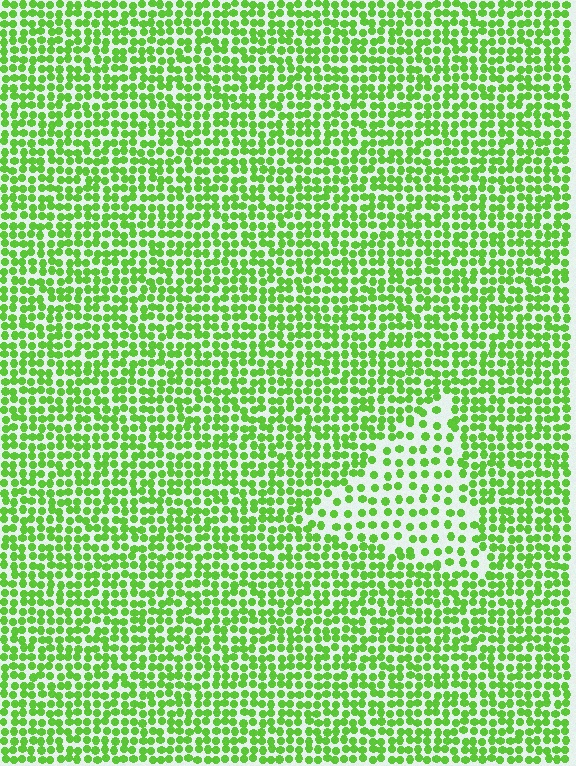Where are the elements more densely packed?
The elements are more densely packed outside the triangle boundary.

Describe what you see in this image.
The image contains small lime elements arranged at two different densities. A triangle-shaped region is visible where the elements are less densely packed than the surrounding area.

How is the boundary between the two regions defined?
The boundary is defined by a change in element density (approximately 1.9x ratio). All elements are the same color, size, and shape.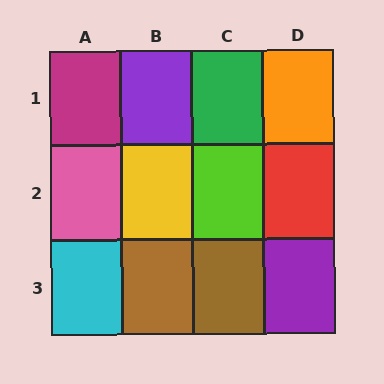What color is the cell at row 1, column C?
Green.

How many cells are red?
1 cell is red.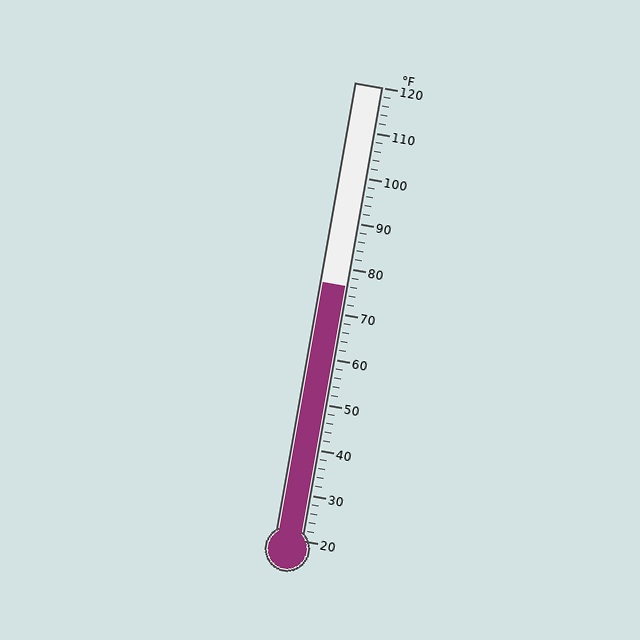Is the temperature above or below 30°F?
The temperature is above 30°F.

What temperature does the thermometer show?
The thermometer shows approximately 76°F.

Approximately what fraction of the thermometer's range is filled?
The thermometer is filled to approximately 55% of its range.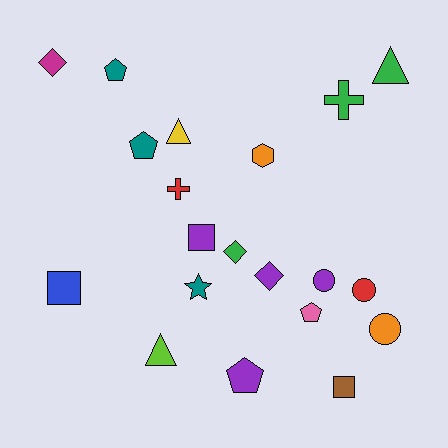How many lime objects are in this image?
There is 1 lime object.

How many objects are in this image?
There are 20 objects.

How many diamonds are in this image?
There are 3 diamonds.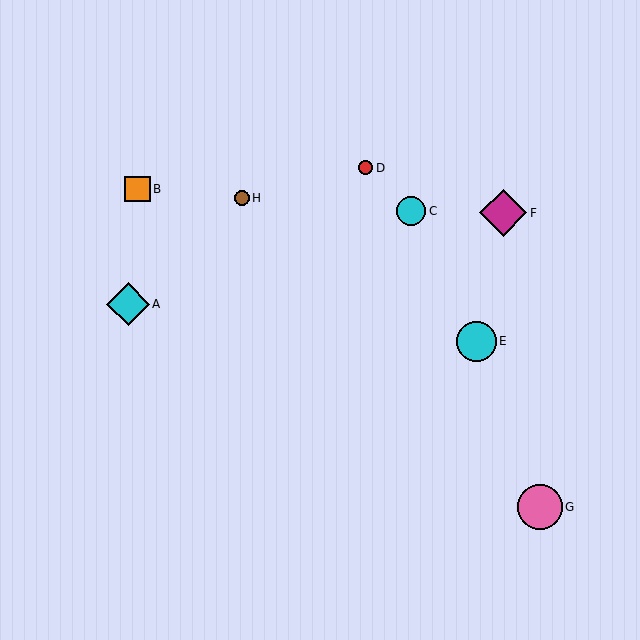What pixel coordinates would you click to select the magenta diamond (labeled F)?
Click at (503, 213) to select the magenta diamond F.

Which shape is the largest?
The magenta diamond (labeled F) is the largest.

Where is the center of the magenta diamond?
The center of the magenta diamond is at (503, 213).